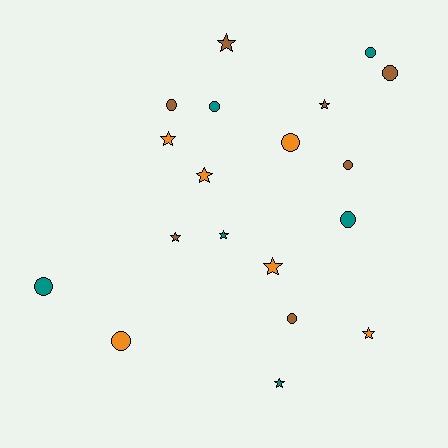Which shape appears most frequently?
Circle, with 10 objects.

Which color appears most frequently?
Brown, with 7 objects.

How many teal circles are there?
There are 4 teal circles.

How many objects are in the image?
There are 19 objects.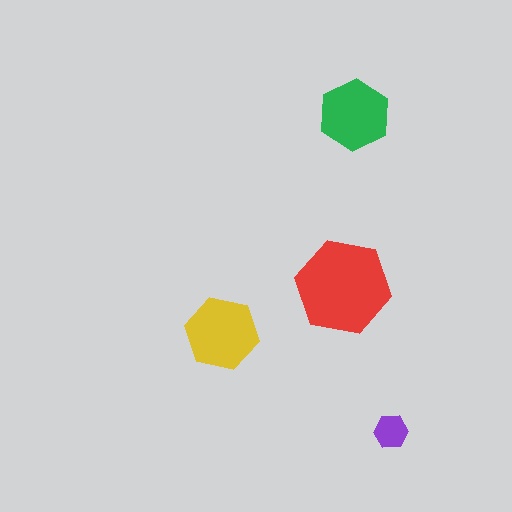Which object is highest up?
The green hexagon is topmost.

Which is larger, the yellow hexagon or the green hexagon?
The yellow one.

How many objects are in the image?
There are 4 objects in the image.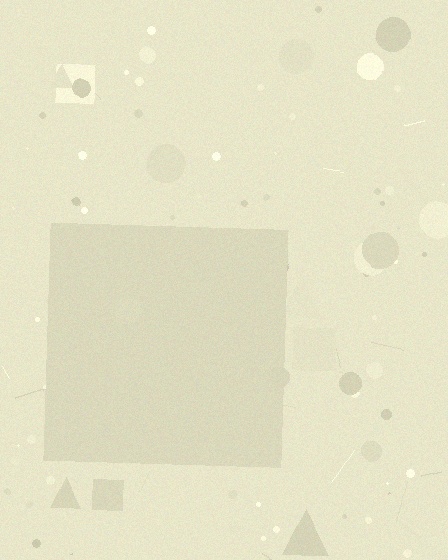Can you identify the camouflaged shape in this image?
The camouflaged shape is a square.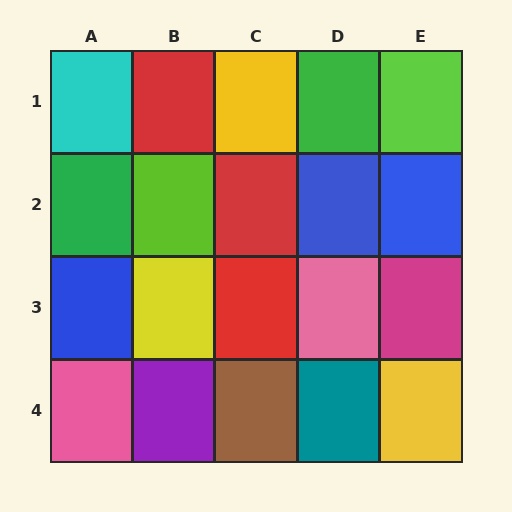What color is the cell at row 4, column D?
Teal.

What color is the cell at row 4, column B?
Purple.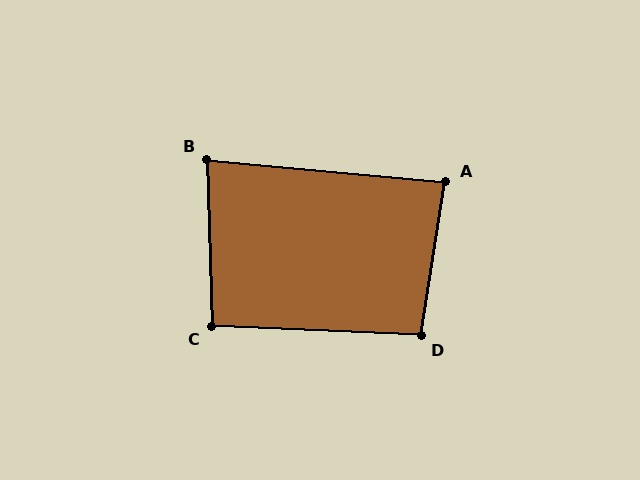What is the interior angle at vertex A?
Approximately 86 degrees (approximately right).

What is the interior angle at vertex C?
Approximately 94 degrees (approximately right).